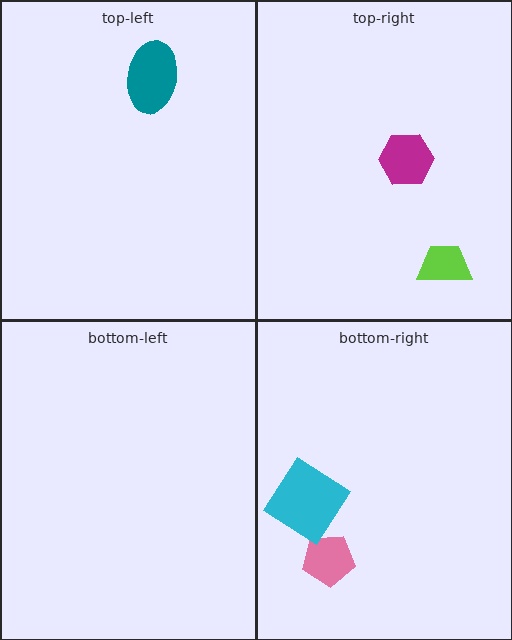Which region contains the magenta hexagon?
The top-right region.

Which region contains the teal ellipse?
The top-left region.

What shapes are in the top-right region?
The lime trapezoid, the magenta hexagon.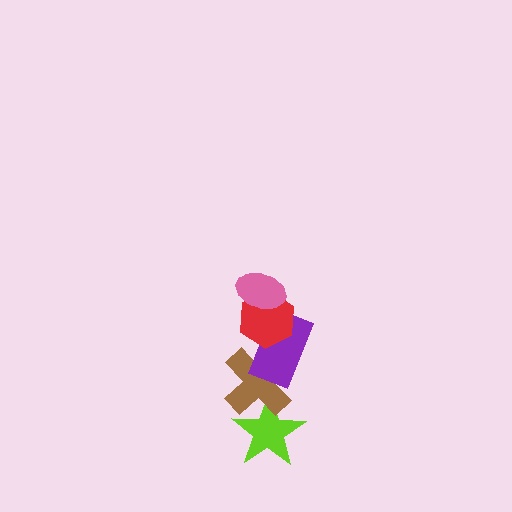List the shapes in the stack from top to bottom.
From top to bottom: the pink ellipse, the red hexagon, the purple rectangle, the brown cross, the lime star.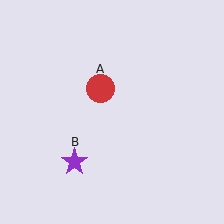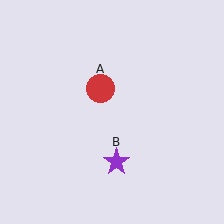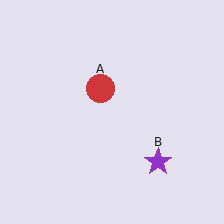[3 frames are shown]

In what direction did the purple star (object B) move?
The purple star (object B) moved right.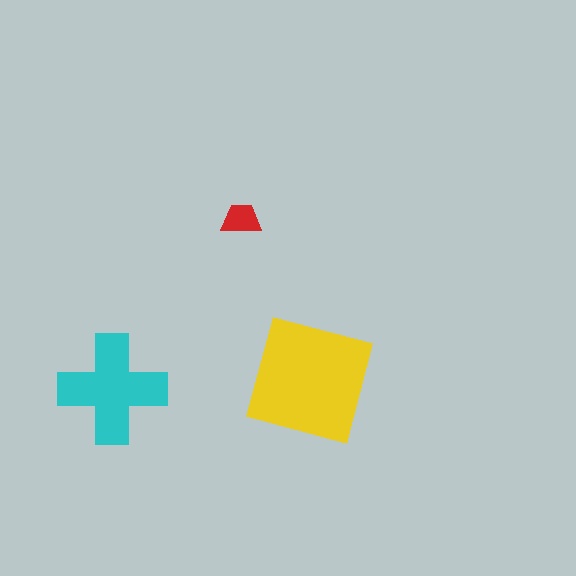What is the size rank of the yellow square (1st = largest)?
1st.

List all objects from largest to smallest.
The yellow square, the cyan cross, the red trapezoid.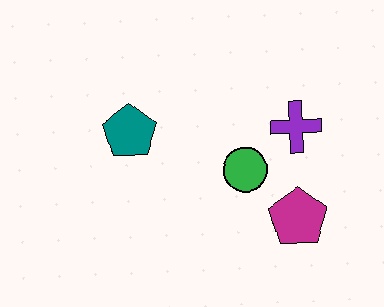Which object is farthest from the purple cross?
The teal pentagon is farthest from the purple cross.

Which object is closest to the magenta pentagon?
The green circle is closest to the magenta pentagon.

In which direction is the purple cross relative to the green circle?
The purple cross is to the right of the green circle.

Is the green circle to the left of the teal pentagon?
No